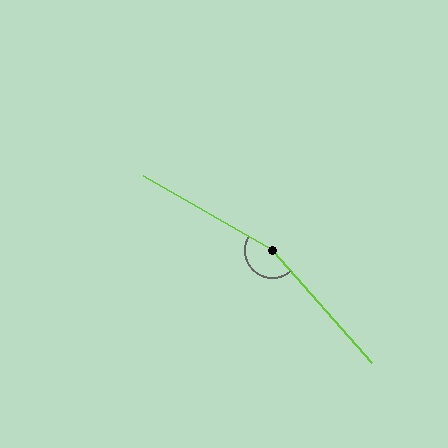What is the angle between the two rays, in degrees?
Approximately 161 degrees.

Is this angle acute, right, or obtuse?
It is obtuse.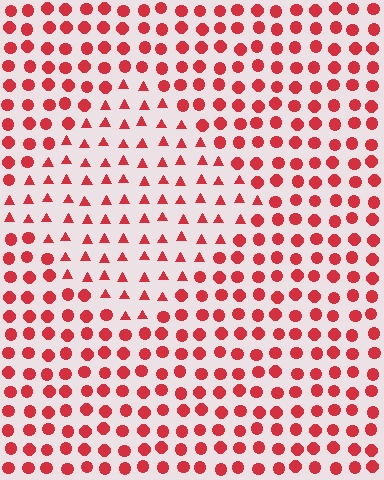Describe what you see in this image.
The image is filled with small red elements arranged in a uniform grid. A diamond-shaped region contains triangles, while the surrounding area contains circles. The boundary is defined purely by the change in element shape.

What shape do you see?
I see a diamond.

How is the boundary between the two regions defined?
The boundary is defined by a change in element shape: triangles inside vs. circles outside. All elements share the same color and spacing.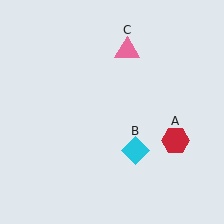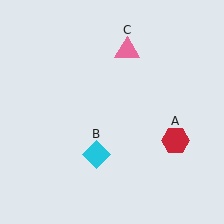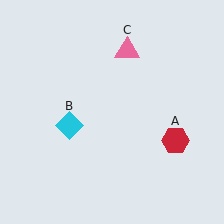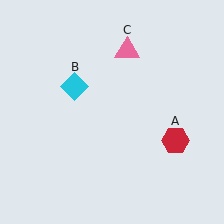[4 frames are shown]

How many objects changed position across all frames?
1 object changed position: cyan diamond (object B).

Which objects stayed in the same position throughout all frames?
Red hexagon (object A) and pink triangle (object C) remained stationary.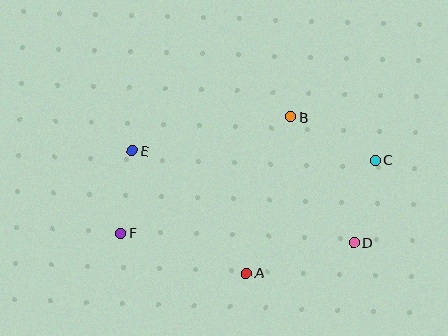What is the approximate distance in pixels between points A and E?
The distance between A and E is approximately 167 pixels.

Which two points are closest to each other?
Points E and F are closest to each other.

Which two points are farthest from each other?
Points C and F are farthest from each other.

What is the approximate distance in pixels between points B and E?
The distance between B and E is approximately 162 pixels.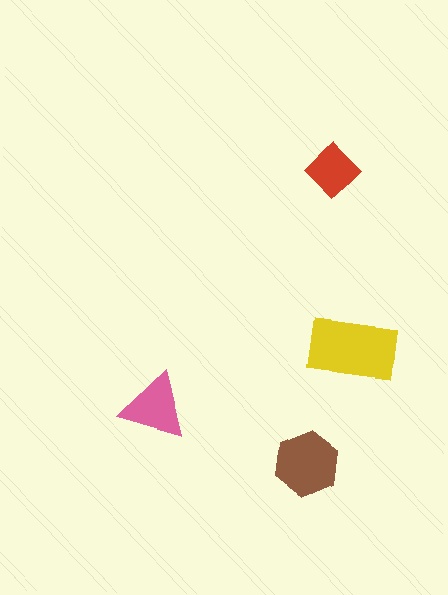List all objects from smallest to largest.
The red diamond, the pink triangle, the brown hexagon, the yellow rectangle.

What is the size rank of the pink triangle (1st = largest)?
3rd.